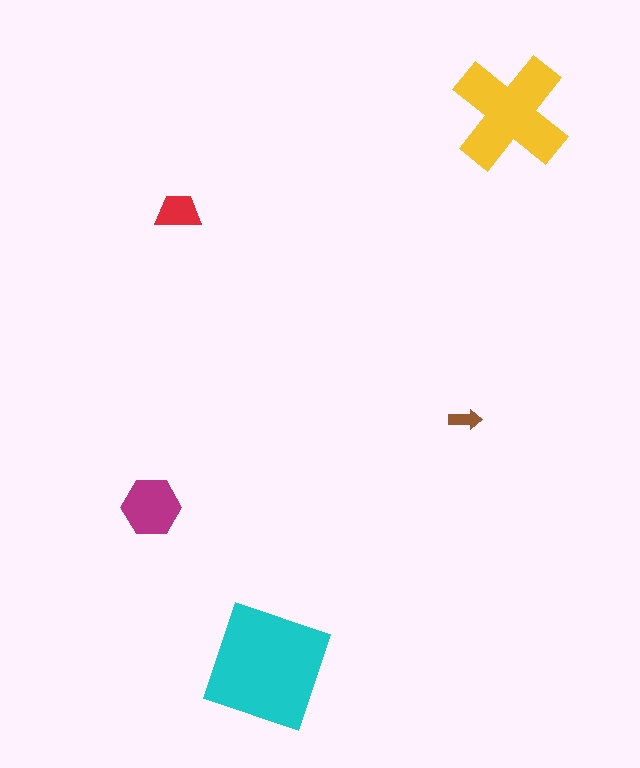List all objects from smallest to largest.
The brown arrow, the red trapezoid, the magenta hexagon, the yellow cross, the cyan square.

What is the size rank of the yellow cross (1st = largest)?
2nd.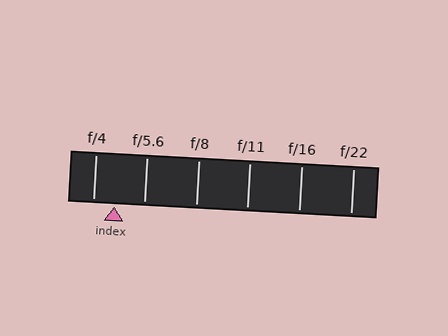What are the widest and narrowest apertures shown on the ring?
The widest aperture shown is f/4 and the narrowest is f/22.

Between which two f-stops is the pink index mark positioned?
The index mark is between f/4 and f/5.6.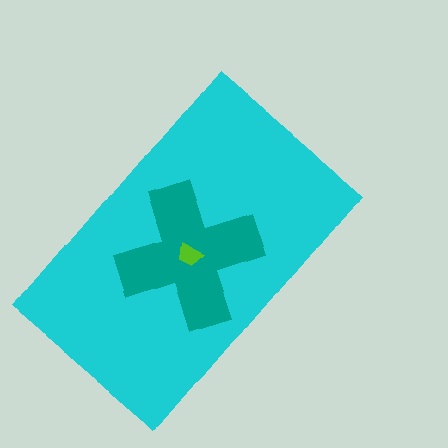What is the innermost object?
The lime trapezoid.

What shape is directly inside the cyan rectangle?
The teal cross.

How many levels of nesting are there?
3.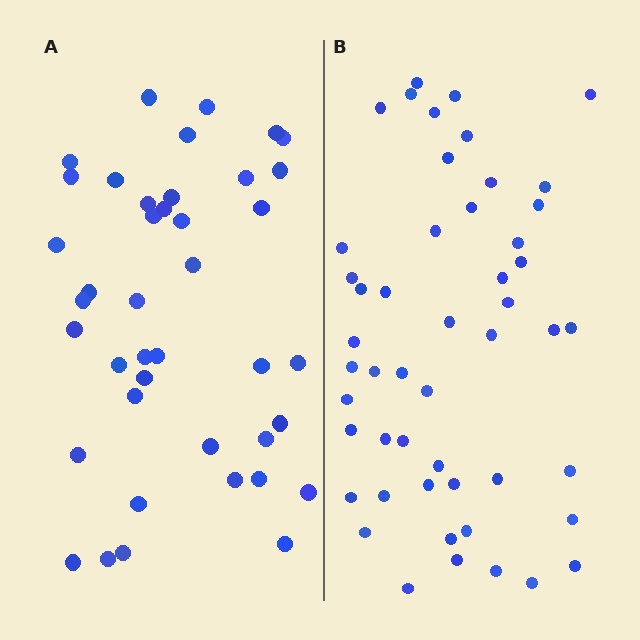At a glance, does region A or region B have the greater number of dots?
Region B (the right region) has more dots.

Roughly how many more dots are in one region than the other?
Region B has roughly 8 or so more dots than region A.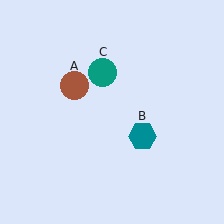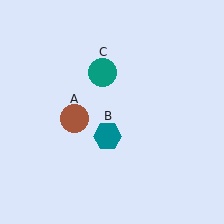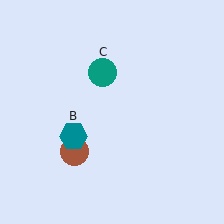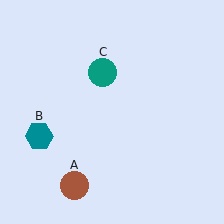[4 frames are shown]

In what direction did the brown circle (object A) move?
The brown circle (object A) moved down.